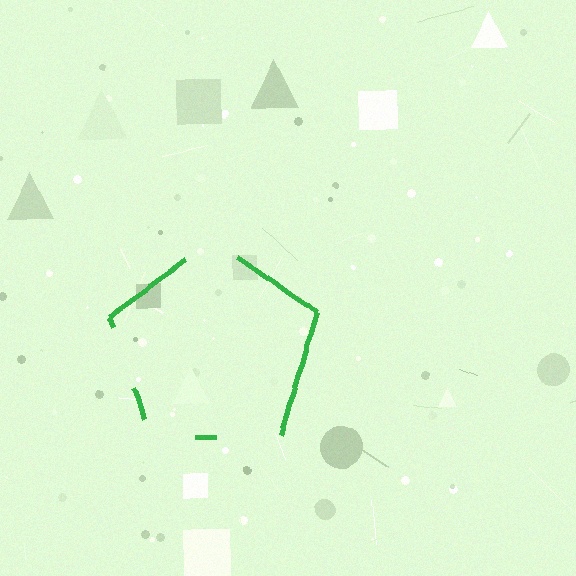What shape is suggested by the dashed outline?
The dashed outline suggests a pentagon.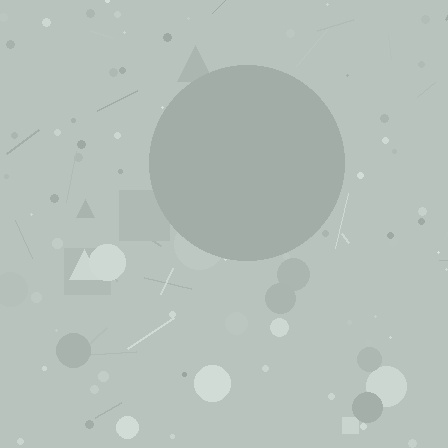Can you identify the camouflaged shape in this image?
The camouflaged shape is a circle.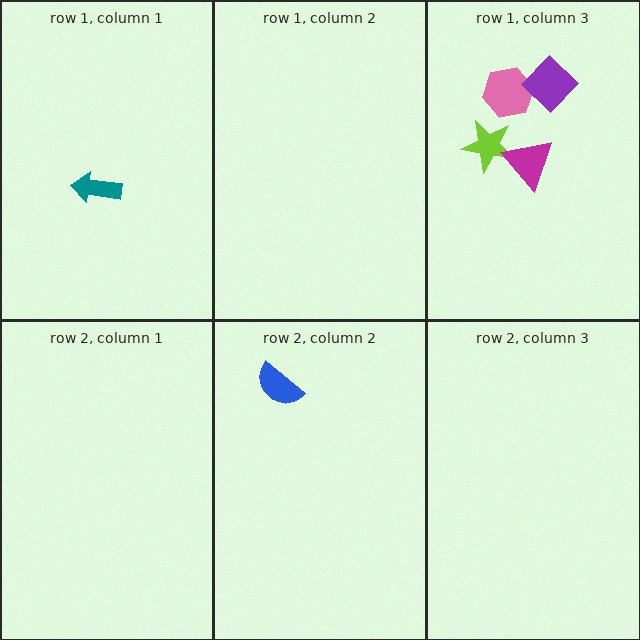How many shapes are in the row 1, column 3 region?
4.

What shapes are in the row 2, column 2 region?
The blue semicircle.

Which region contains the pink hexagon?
The row 1, column 3 region.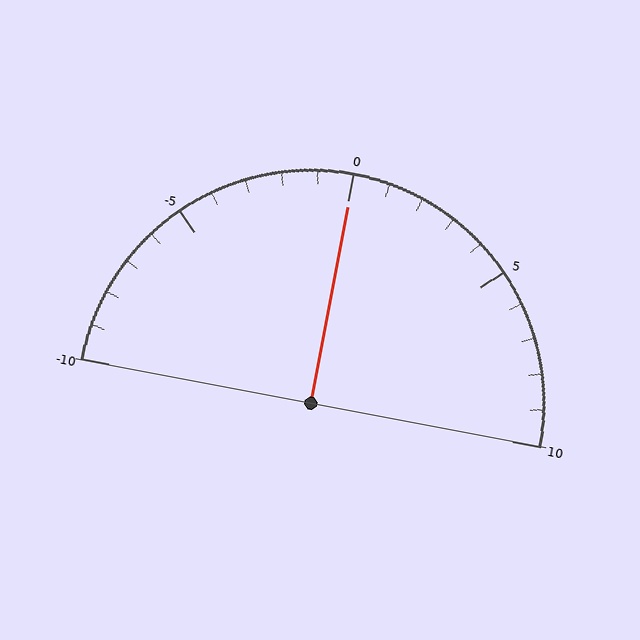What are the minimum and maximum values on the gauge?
The gauge ranges from -10 to 10.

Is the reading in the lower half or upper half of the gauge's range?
The reading is in the upper half of the range (-10 to 10).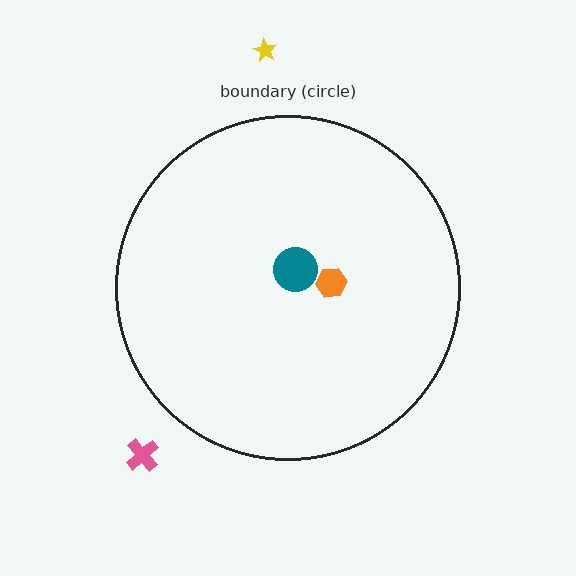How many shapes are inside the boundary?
2 inside, 2 outside.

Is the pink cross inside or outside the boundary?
Outside.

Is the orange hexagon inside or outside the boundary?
Inside.